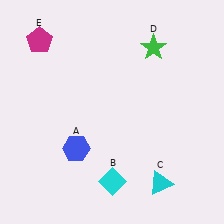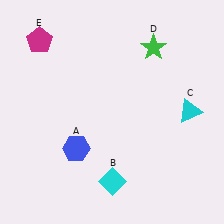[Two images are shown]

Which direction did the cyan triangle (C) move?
The cyan triangle (C) moved up.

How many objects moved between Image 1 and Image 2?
1 object moved between the two images.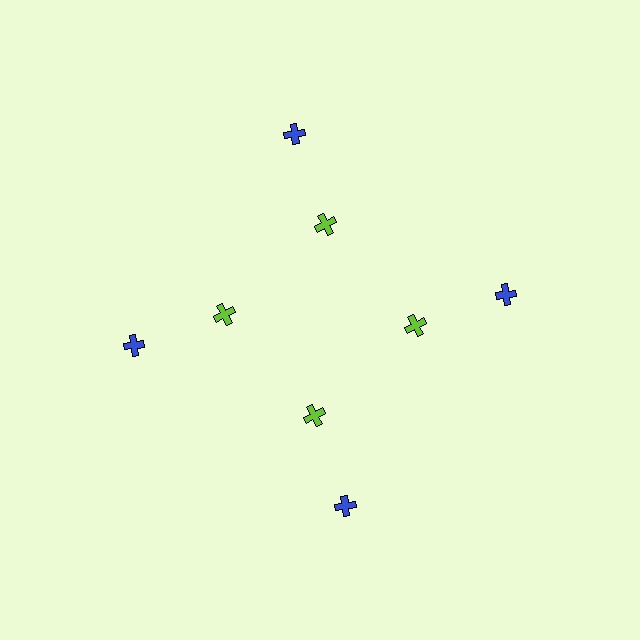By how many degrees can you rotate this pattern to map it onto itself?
The pattern maps onto itself every 90 degrees of rotation.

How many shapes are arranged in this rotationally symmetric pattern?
There are 8 shapes, arranged in 4 groups of 2.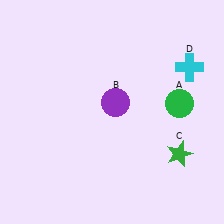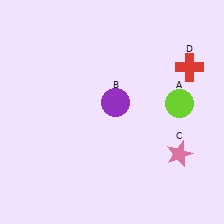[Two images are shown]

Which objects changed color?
A changed from green to lime. C changed from green to pink. D changed from cyan to red.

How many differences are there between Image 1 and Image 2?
There are 3 differences between the two images.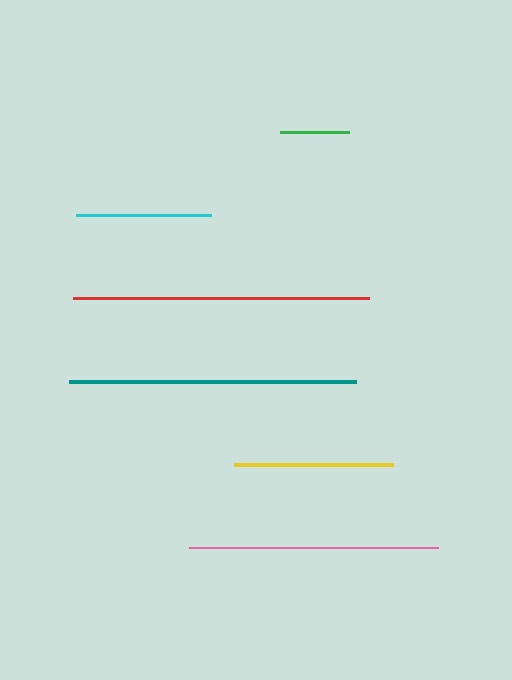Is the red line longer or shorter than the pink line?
The red line is longer than the pink line.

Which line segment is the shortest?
The green line is the shortest at approximately 69 pixels.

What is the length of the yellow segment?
The yellow segment is approximately 158 pixels long.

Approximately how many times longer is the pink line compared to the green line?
The pink line is approximately 3.6 times the length of the green line.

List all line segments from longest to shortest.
From longest to shortest: red, teal, pink, yellow, cyan, green.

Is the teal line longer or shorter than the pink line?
The teal line is longer than the pink line.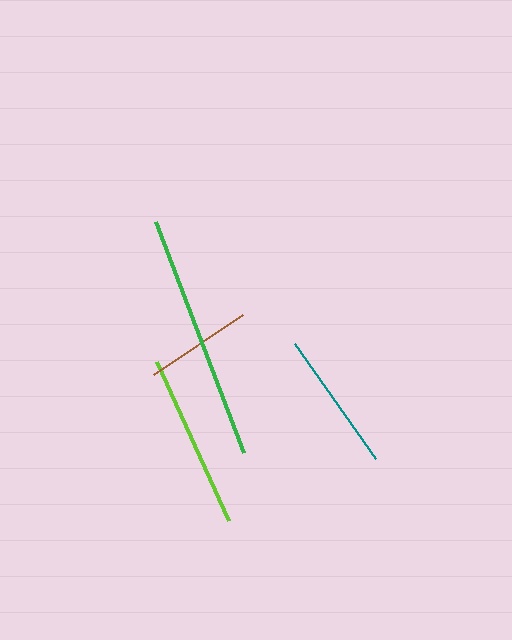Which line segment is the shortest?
The brown line is the shortest at approximately 106 pixels.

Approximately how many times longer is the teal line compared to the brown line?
The teal line is approximately 1.3 times the length of the brown line.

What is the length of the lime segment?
The lime segment is approximately 175 pixels long.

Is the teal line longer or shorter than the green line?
The green line is longer than the teal line.